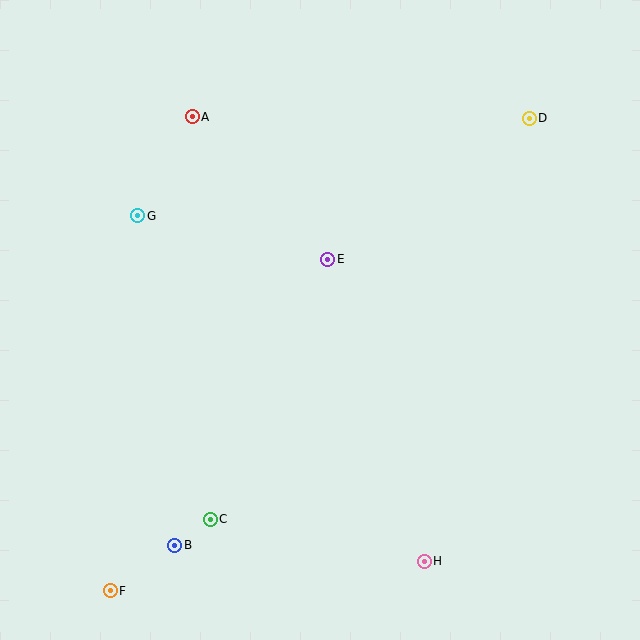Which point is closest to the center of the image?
Point E at (328, 259) is closest to the center.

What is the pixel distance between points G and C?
The distance between G and C is 312 pixels.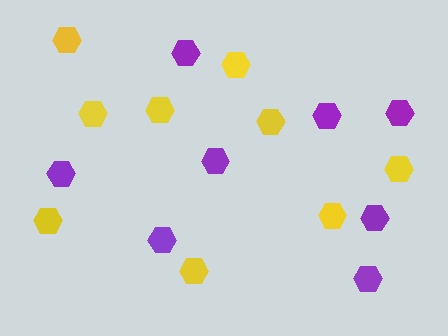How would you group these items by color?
There are 2 groups: one group of purple hexagons (8) and one group of yellow hexagons (9).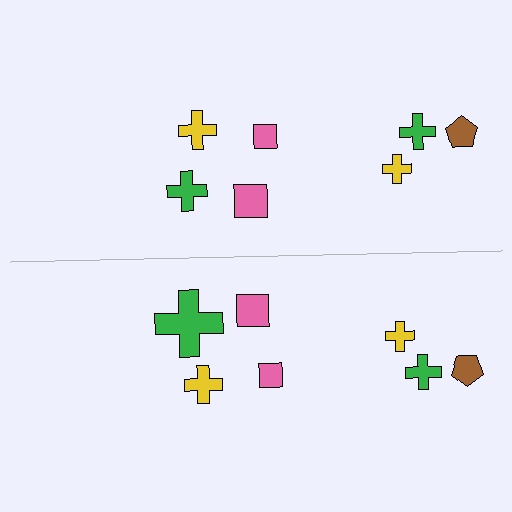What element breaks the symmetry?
The green cross on the bottom side has a different size than its mirror counterpart.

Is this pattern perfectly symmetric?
No, the pattern is not perfectly symmetric. The green cross on the bottom side has a different size than its mirror counterpart.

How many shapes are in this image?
There are 14 shapes in this image.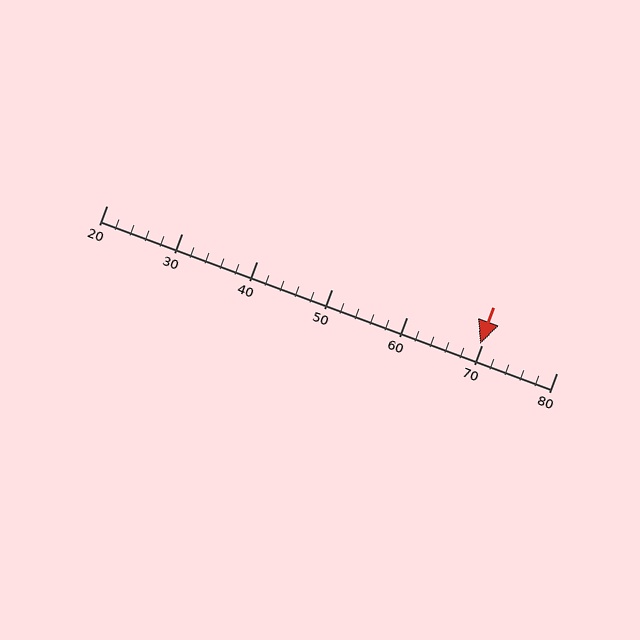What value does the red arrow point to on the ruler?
The red arrow points to approximately 70.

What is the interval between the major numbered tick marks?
The major tick marks are spaced 10 units apart.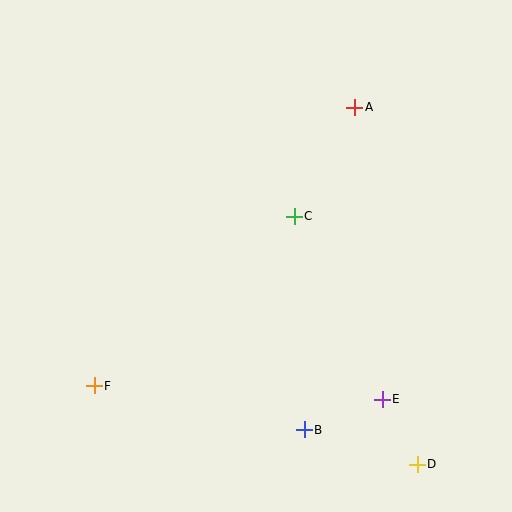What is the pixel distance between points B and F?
The distance between B and F is 215 pixels.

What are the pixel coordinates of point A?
Point A is at (355, 107).